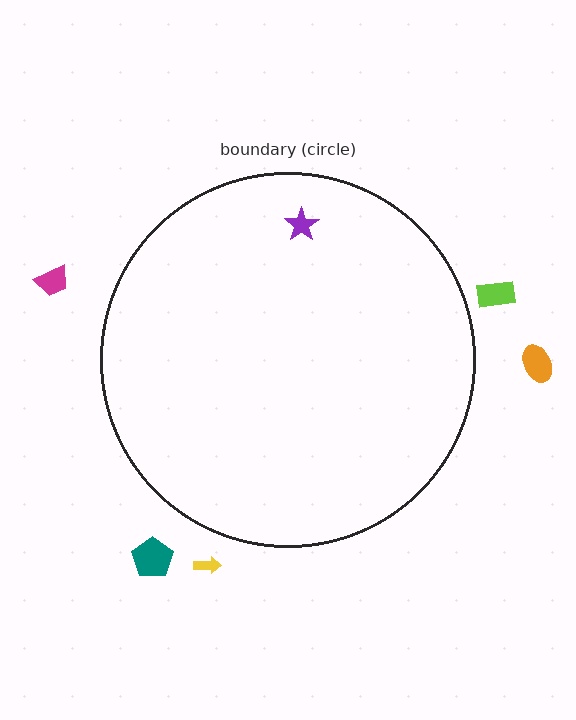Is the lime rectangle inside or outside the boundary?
Outside.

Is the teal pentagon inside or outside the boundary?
Outside.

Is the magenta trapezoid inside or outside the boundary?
Outside.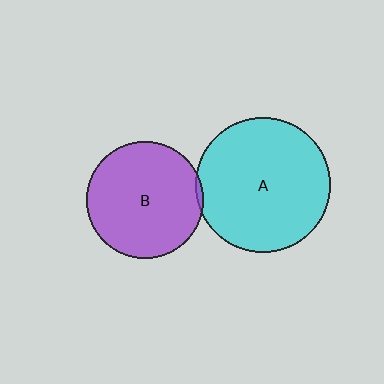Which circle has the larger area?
Circle A (cyan).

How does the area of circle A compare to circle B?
Approximately 1.3 times.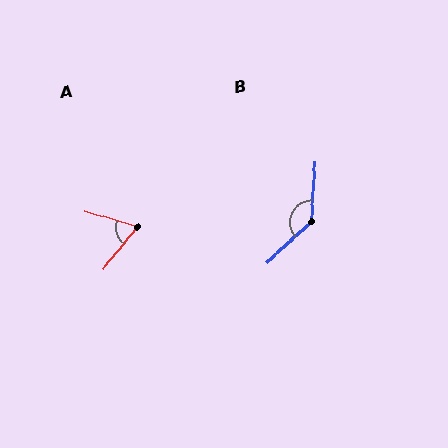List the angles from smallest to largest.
A (67°), B (136°).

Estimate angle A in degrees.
Approximately 67 degrees.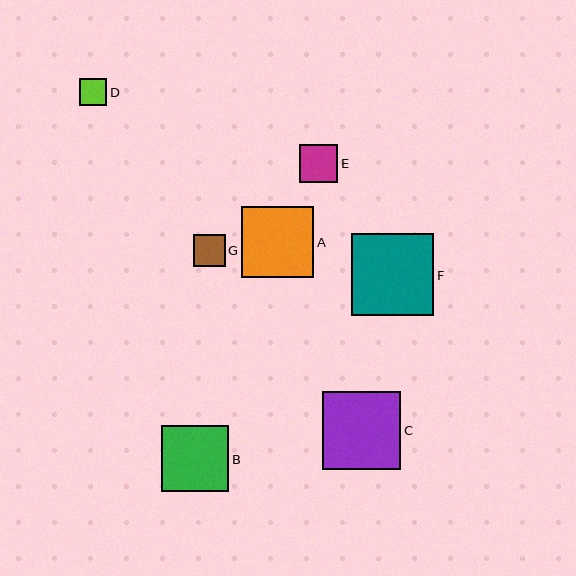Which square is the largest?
Square F is the largest with a size of approximately 82 pixels.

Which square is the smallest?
Square D is the smallest with a size of approximately 28 pixels.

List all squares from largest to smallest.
From largest to smallest: F, C, A, B, E, G, D.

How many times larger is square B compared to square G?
Square B is approximately 2.1 times the size of square G.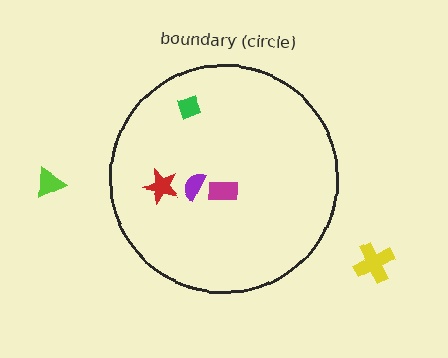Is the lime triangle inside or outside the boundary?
Outside.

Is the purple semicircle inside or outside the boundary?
Inside.